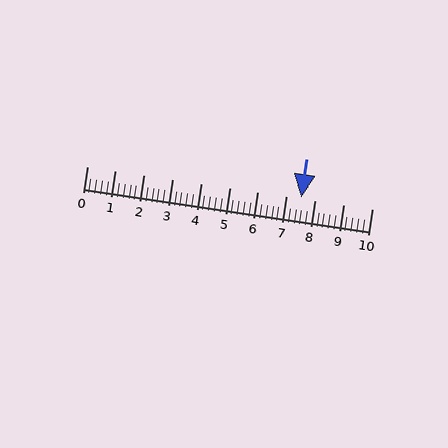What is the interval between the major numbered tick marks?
The major tick marks are spaced 1 units apart.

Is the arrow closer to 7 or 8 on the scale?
The arrow is closer to 8.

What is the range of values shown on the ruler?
The ruler shows values from 0 to 10.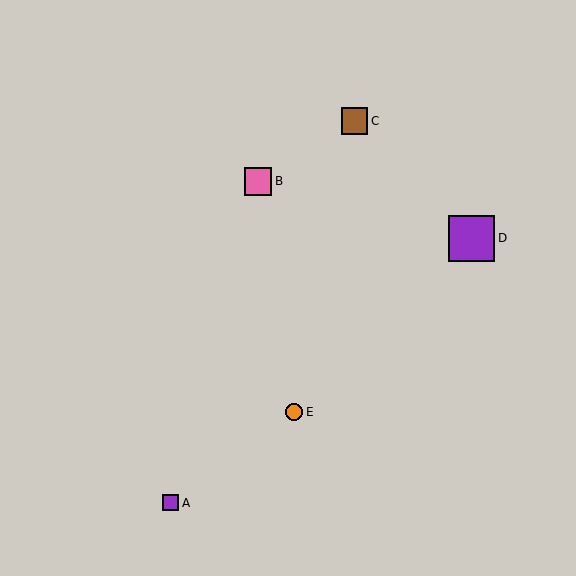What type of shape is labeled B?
Shape B is a pink square.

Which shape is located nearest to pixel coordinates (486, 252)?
The purple square (labeled D) at (472, 238) is nearest to that location.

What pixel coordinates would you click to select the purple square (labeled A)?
Click at (171, 503) to select the purple square A.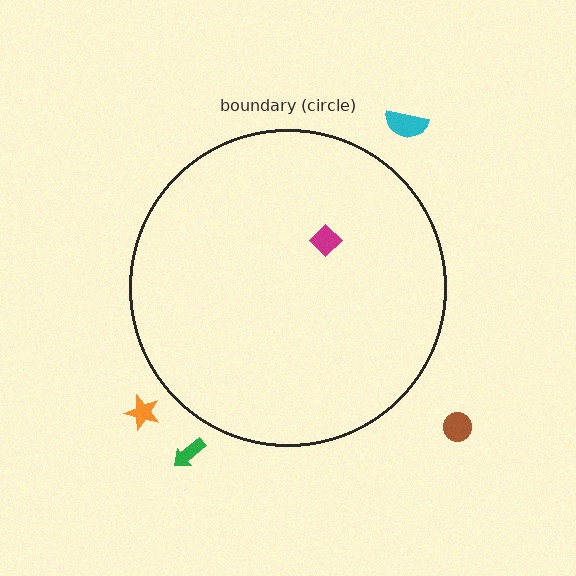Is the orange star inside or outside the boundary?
Outside.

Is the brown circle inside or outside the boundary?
Outside.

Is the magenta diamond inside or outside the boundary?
Inside.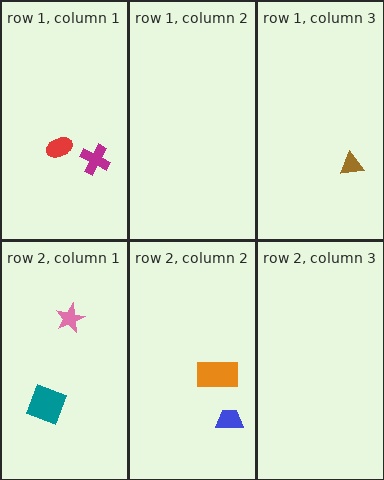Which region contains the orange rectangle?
The row 2, column 2 region.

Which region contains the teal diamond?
The row 2, column 1 region.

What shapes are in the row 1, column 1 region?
The red ellipse, the magenta cross.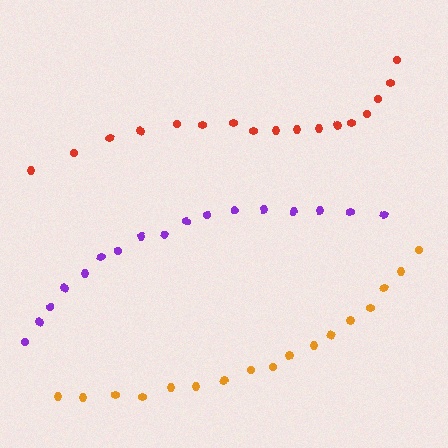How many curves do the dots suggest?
There are 3 distinct paths.